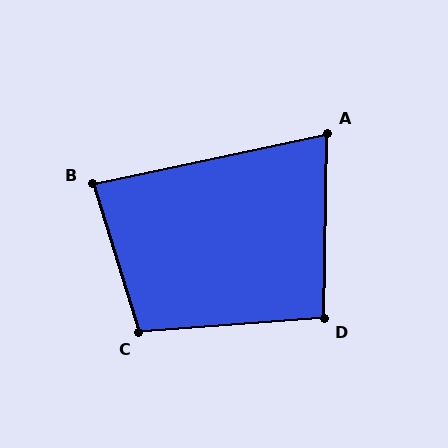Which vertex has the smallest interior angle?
A, at approximately 77 degrees.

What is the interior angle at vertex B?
Approximately 85 degrees (acute).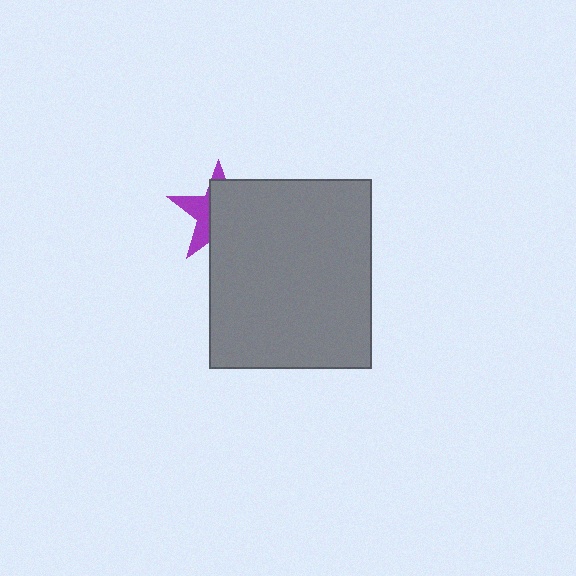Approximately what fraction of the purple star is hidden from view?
Roughly 62% of the purple star is hidden behind the gray rectangle.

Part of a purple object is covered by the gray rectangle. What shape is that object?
It is a star.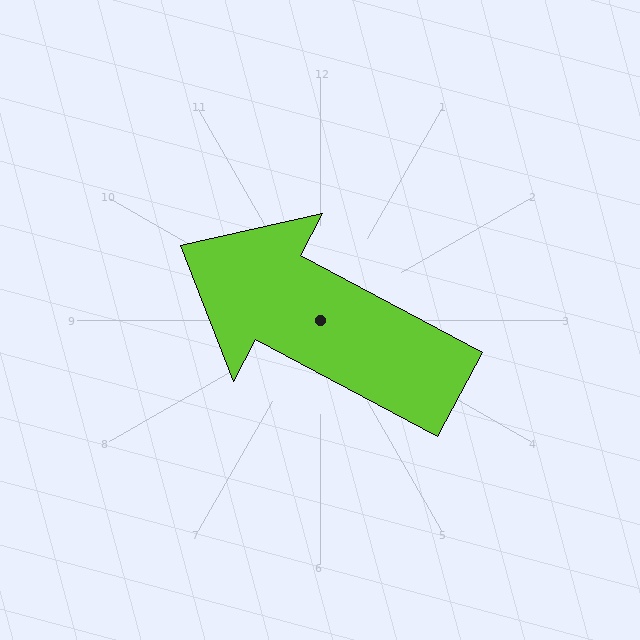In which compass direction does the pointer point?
Northwest.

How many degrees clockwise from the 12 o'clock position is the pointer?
Approximately 298 degrees.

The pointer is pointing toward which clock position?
Roughly 10 o'clock.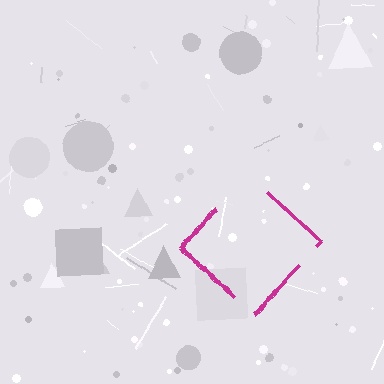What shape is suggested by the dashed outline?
The dashed outline suggests a diamond.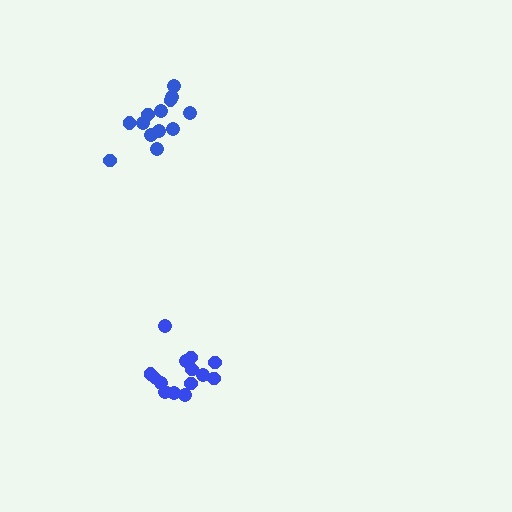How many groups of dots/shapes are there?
There are 2 groups.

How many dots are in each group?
Group 1: 13 dots, Group 2: 15 dots (28 total).